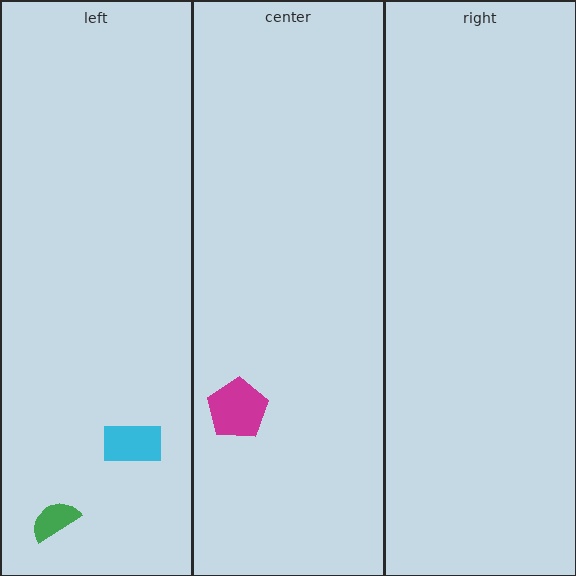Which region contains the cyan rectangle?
The left region.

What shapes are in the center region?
The magenta pentagon.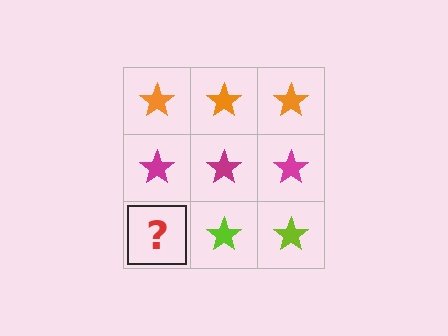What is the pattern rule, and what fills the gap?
The rule is that each row has a consistent color. The gap should be filled with a lime star.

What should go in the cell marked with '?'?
The missing cell should contain a lime star.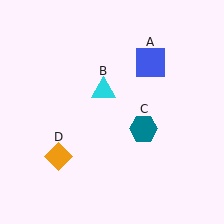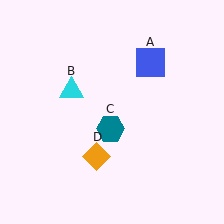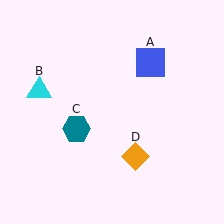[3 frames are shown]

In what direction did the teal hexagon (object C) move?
The teal hexagon (object C) moved left.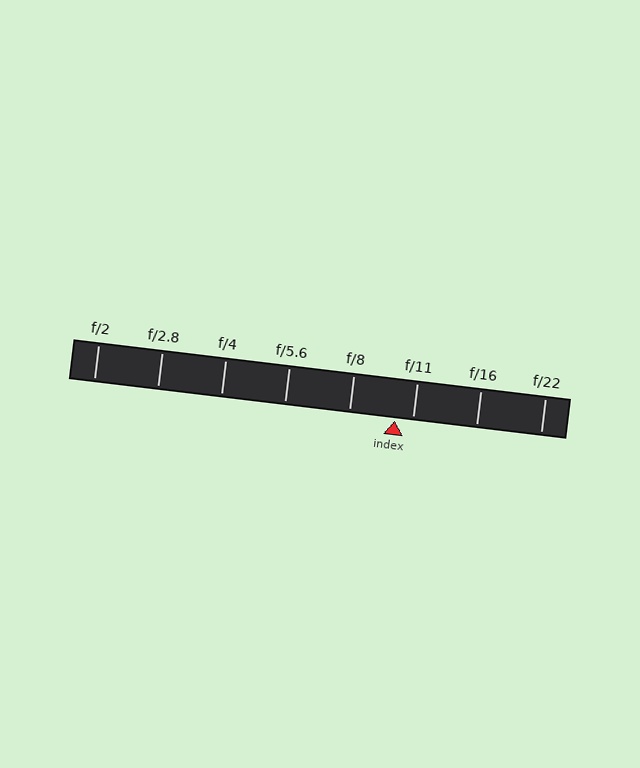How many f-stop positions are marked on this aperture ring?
There are 8 f-stop positions marked.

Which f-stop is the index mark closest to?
The index mark is closest to f/11.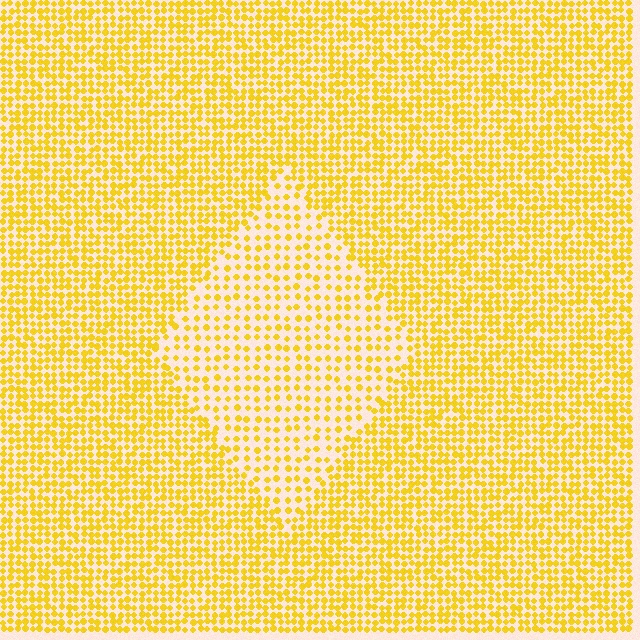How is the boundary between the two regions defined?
The boundary is defined by a change in element density (approximately 1.9x ratio). All elements are the same color, size, and shape.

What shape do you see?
I see a diamond.